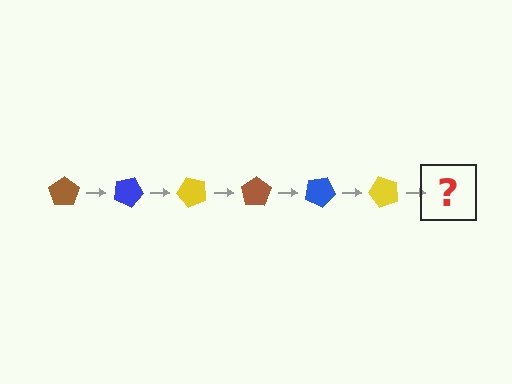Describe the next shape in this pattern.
It should be a brown pentagon, rotated 150 degrees from the start.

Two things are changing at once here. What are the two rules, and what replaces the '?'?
The two rules are that it rotates 25 degrees each step and the color cycles through brown, blue, and yellow. The '?' should be a brown pentagon, rotated 150 degrees from the start.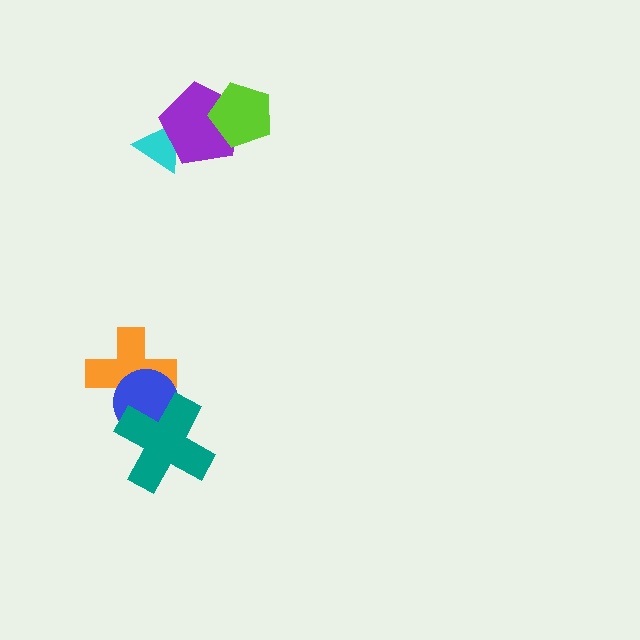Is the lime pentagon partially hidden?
No, no other shape covers it.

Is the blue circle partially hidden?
Yes, it is partially covered by another shape.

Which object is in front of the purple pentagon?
The lime pentagon is in front of the purple pentagon.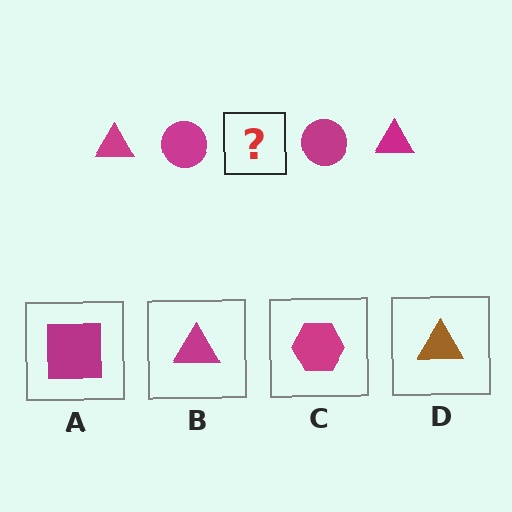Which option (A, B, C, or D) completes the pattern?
B.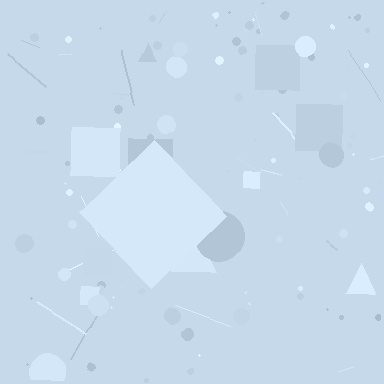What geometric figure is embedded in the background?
A diamond is embedded in the background.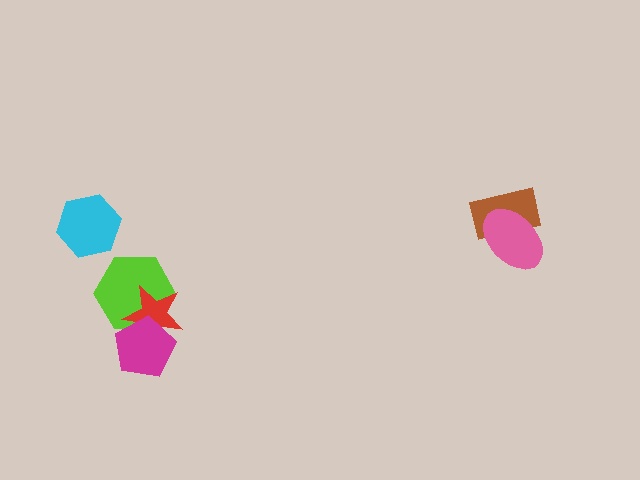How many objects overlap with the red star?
2 objects overlap with the red star.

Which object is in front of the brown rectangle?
The pink ellipse is in front of the brown rectangle.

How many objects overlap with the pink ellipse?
1 object overlaps with the pink ellipse.